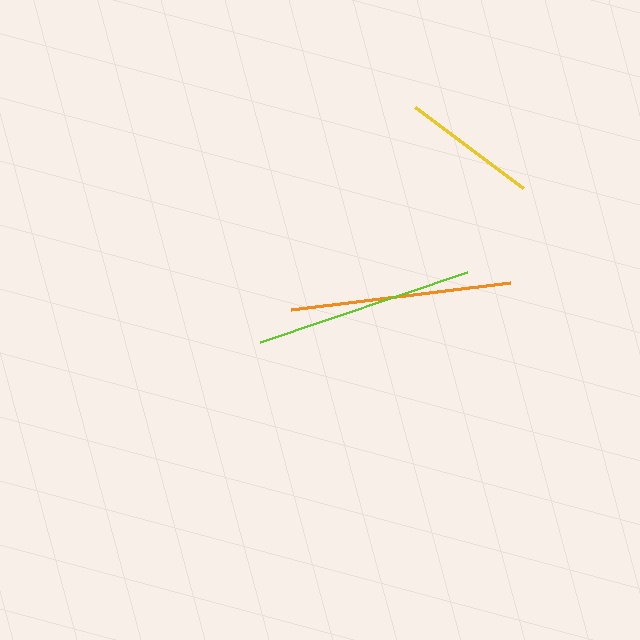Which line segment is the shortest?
The yellow line is the shortest at approximately 135 pixels.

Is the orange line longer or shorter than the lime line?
The orange line is longer than the lime line.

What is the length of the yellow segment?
The yellow segment is approximately 135 pixels long.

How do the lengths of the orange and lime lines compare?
The orange and lime lines are approximately the same length.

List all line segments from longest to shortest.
From longest to shortest: orange, lime, yellow.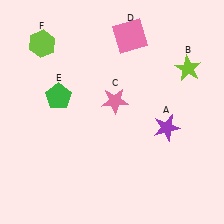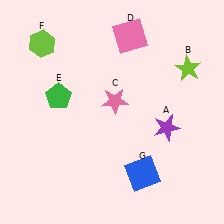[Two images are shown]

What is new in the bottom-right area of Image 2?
A blue square (G) was added in the bottom-right area of Image 2.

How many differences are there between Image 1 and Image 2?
There is 1 difference between the two images.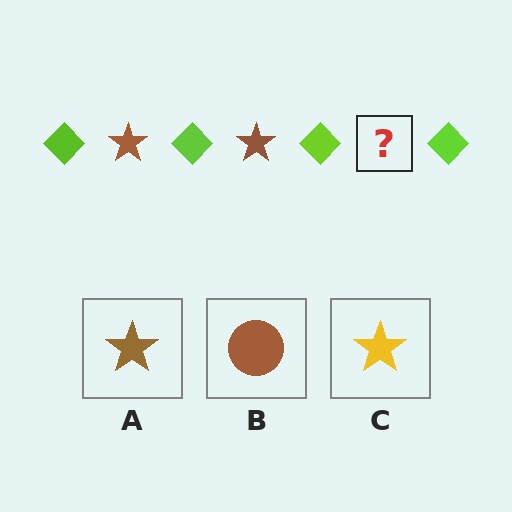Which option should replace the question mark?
Option A.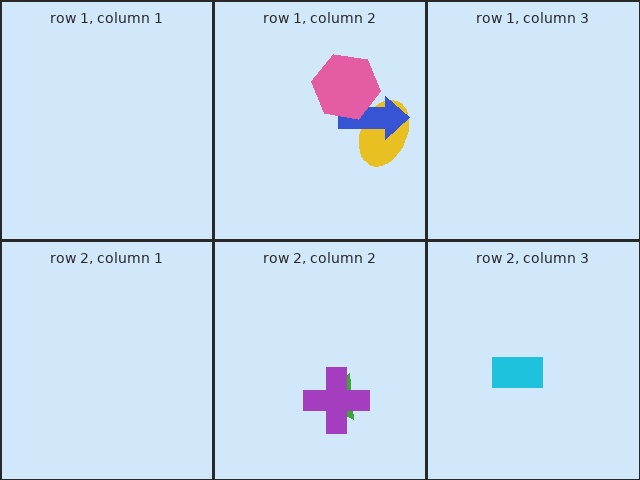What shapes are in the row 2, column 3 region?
The cyan rectangle.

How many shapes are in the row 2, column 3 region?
1.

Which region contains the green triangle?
The row 2, column 2 region.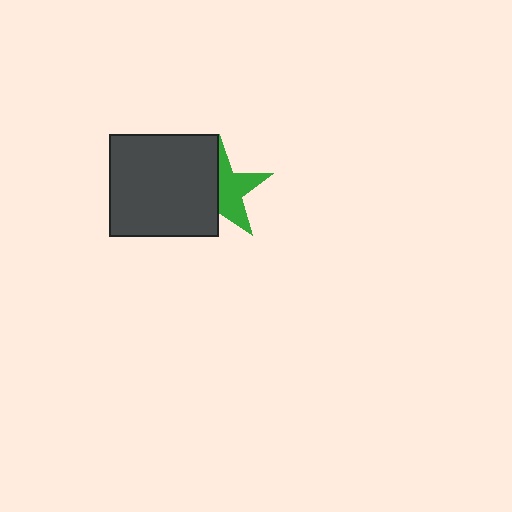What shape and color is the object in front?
The object in front is a dark gray rectangle.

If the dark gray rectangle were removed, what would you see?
You would see the complete green star.